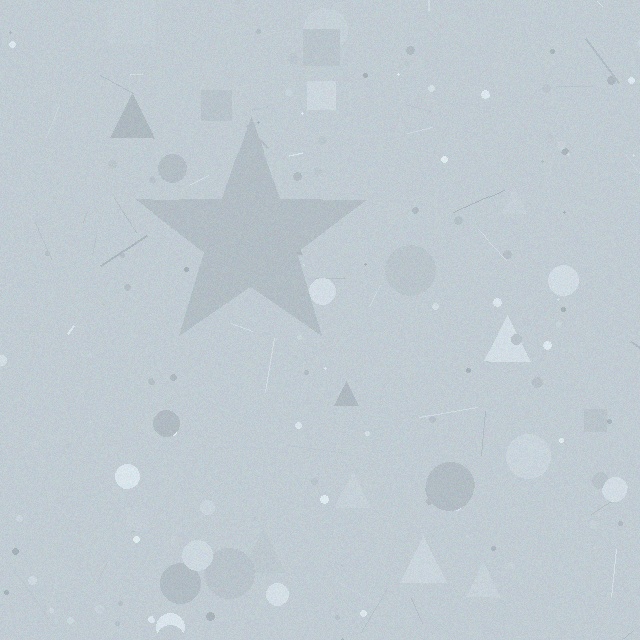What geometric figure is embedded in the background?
A star is embedded in the background.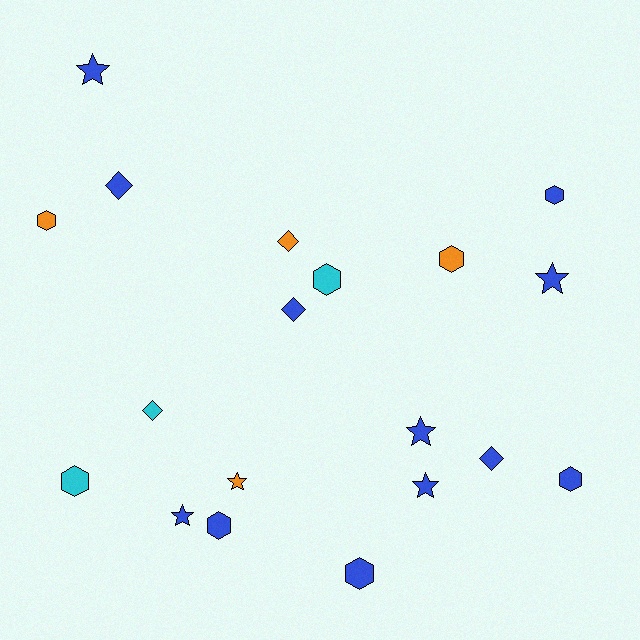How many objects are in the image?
There are 19 objects.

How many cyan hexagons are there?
There are 2 cyan hexagons.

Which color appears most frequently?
Blue, with 12 objects.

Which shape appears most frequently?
Hexagon, with 8 objects.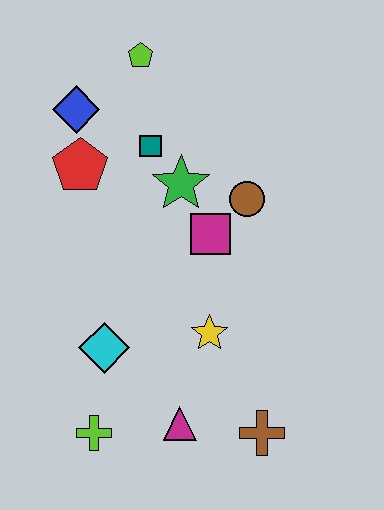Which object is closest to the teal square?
The green star is closest to the teal square.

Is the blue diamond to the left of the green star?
Yes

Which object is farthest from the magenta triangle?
The lime pentagon is farthest from the magenta triangle.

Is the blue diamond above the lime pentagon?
No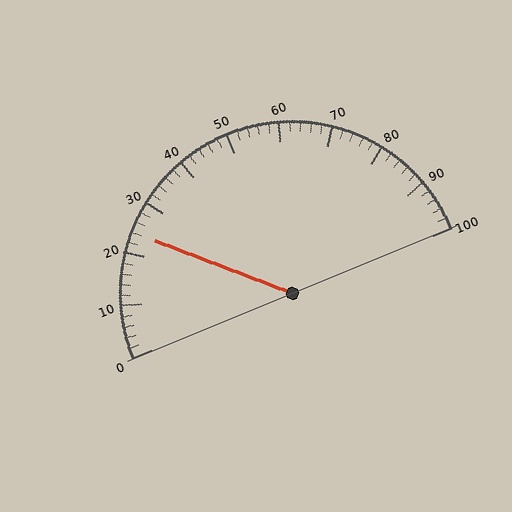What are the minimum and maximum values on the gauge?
The gauge ranges from 0 to 100.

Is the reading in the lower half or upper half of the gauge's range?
The reading is in the lower half of the range (0 to 100).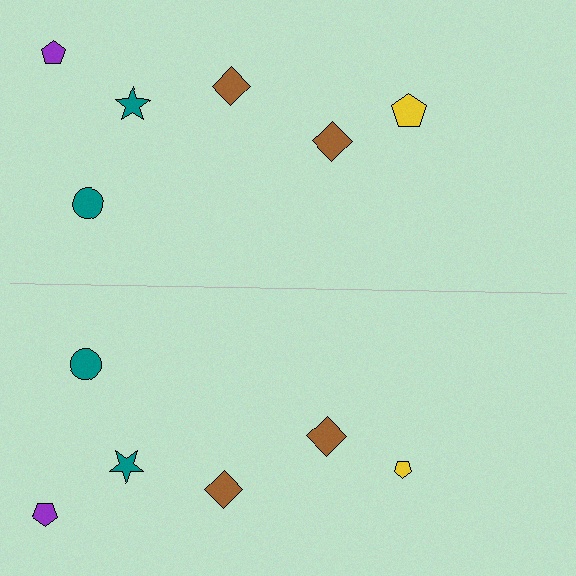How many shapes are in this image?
There are 12 shapes in this image.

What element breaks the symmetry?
The yellow pentagon on the bottom side has a different size than its mirror counterpart.